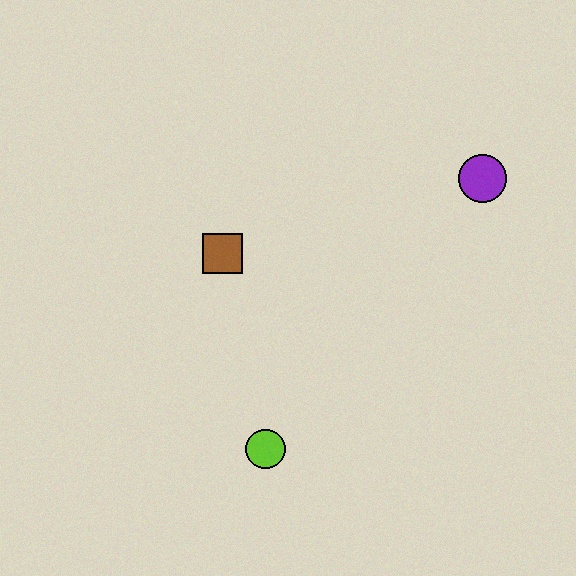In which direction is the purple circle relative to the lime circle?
The purple circle is above the lime circle.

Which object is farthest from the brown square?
The purple circle is farthest from the brown square.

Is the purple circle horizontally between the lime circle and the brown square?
No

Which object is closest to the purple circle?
The brown square is closest to the purple circle.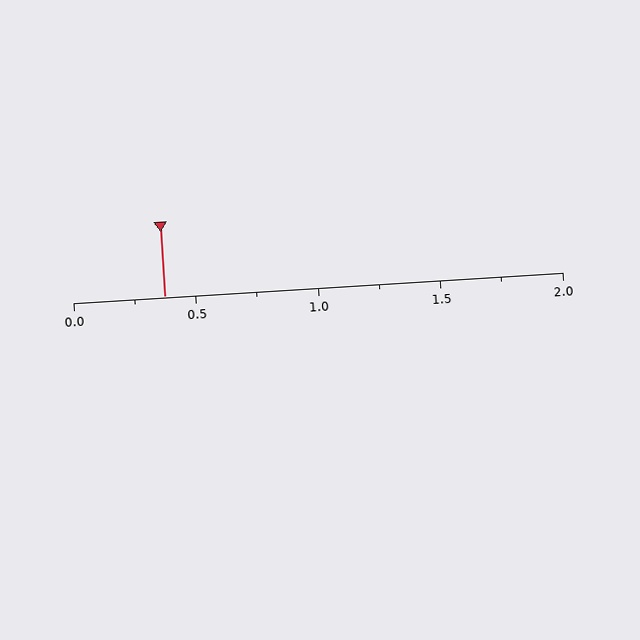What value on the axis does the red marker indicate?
The marker indicates approximately 0.38.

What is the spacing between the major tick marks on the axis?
The major ticks are spaced 0.5 apart.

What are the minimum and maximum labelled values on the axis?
The axis runs from 0.0 to 2.0.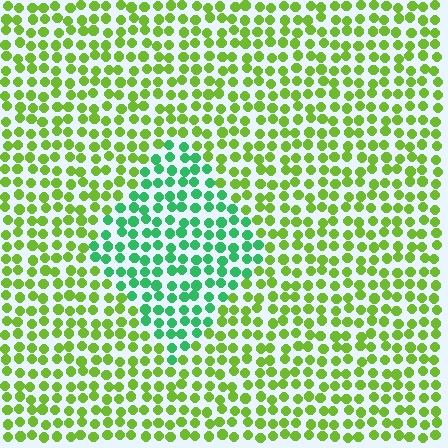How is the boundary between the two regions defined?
The boundary is defined purely by a slight shift in hue (about 48 degrees). Spacing, size, and orientation are identical on both sides.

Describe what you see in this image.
The image is filled with small lime elements in a uniform arrangement. A diamond-shaped region is visible where the elements are tinted to a slightly different hue, forming a subtle color boundary.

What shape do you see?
I see a diamond.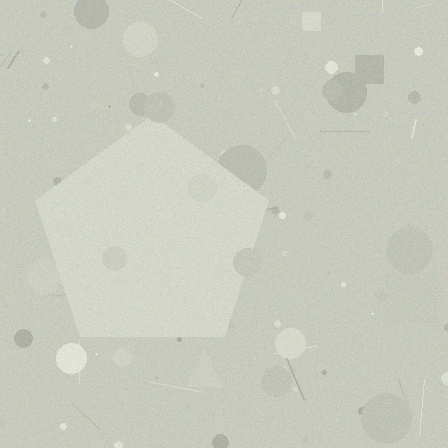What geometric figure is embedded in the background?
A pentagon is embedded in the background.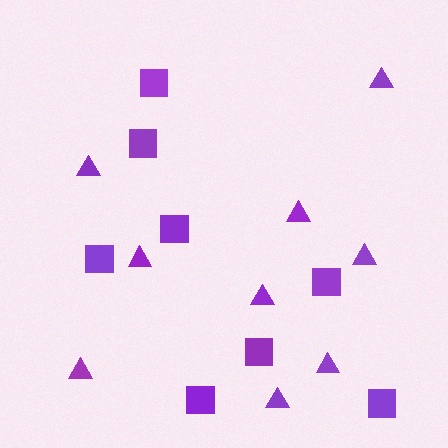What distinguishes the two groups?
There are 2 groups: one group of squares (8) and one group of triangles (9).